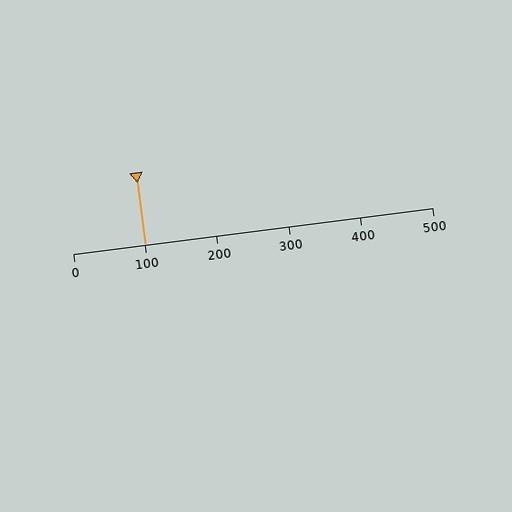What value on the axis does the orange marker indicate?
The marker indicates approximately 100.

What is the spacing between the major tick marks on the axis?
The major ticks are spaced 100 apart.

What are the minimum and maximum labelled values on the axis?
The axis runs from 0 to 500.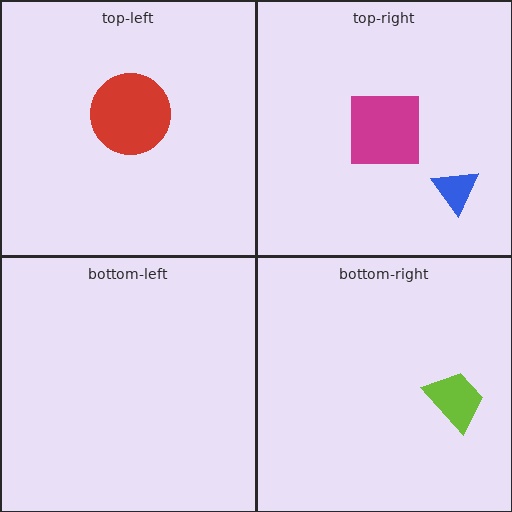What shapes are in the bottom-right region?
The lime trapezoid.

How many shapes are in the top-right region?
2.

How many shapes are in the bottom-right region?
1.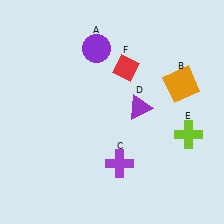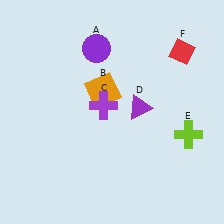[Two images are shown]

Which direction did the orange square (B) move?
The orange square (B) moved left.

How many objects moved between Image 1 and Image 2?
3 objects moved between the two images.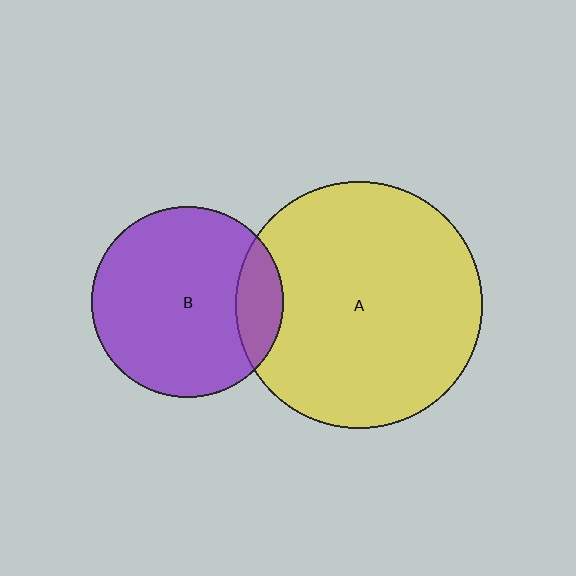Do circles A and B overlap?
Yes.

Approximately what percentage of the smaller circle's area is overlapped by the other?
Approximately 15%.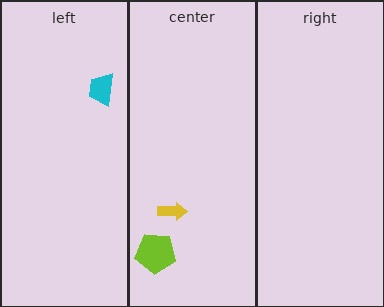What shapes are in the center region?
The lime pentagon, the yellow arrow.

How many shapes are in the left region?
1.